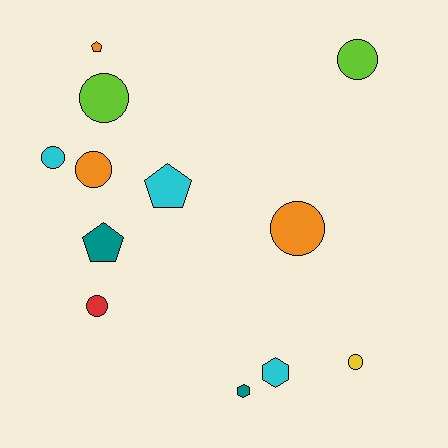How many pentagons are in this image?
There are 3 pentagons.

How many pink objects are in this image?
There are no pink objects.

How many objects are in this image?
There are 12 objects.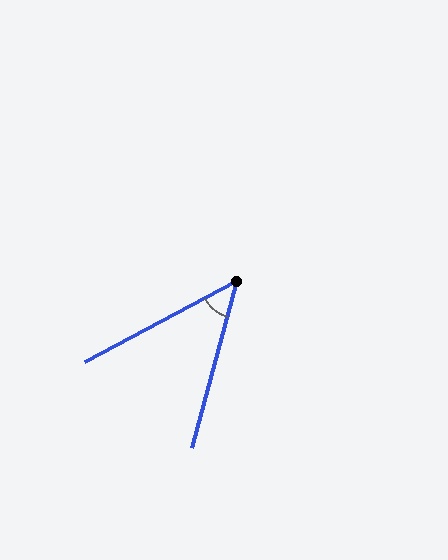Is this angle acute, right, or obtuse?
It is acute.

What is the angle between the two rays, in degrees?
Approximately 47 degrees.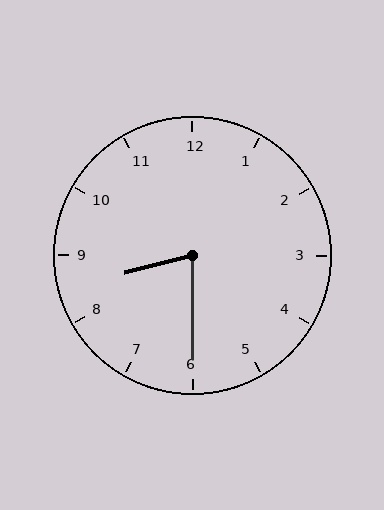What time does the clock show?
8:30.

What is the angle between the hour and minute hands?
Approximately 75 degrees.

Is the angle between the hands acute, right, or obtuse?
It is acute.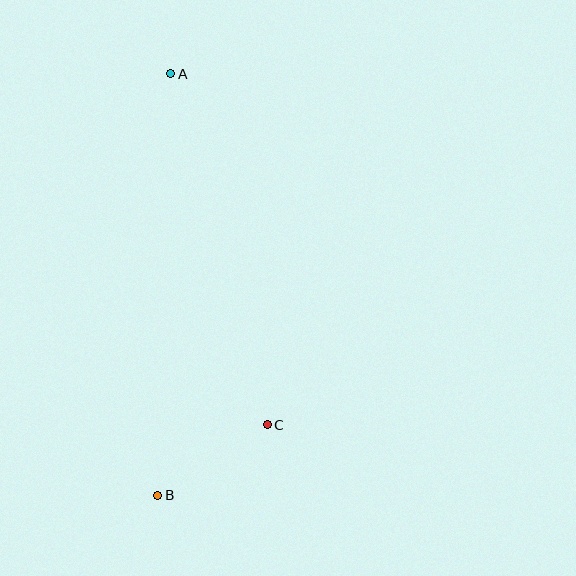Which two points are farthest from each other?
Points A and B are farthest from each other.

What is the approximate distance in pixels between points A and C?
The distance between A and C is approximately 364 pixels.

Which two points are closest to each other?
Points B and C are closest to each other.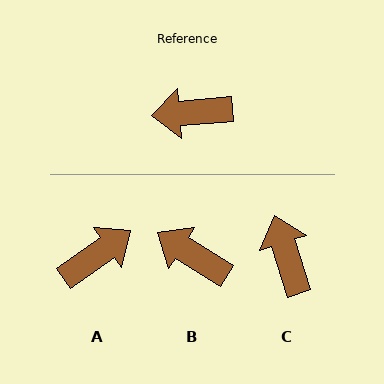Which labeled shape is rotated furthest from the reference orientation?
A, about 149 degrees away.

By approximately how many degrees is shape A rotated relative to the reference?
Approximately 149 degrees clockwise.